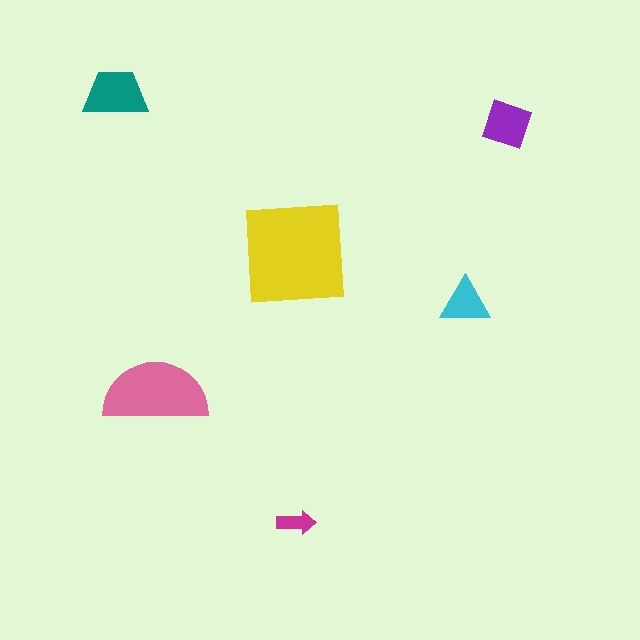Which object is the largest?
The yellow square.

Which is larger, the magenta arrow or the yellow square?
The yellow square.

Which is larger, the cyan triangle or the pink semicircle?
The pink semicircle.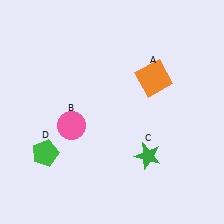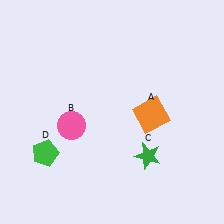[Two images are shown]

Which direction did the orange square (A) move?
The orange square (A) moved down.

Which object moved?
The orange square (A) moved down.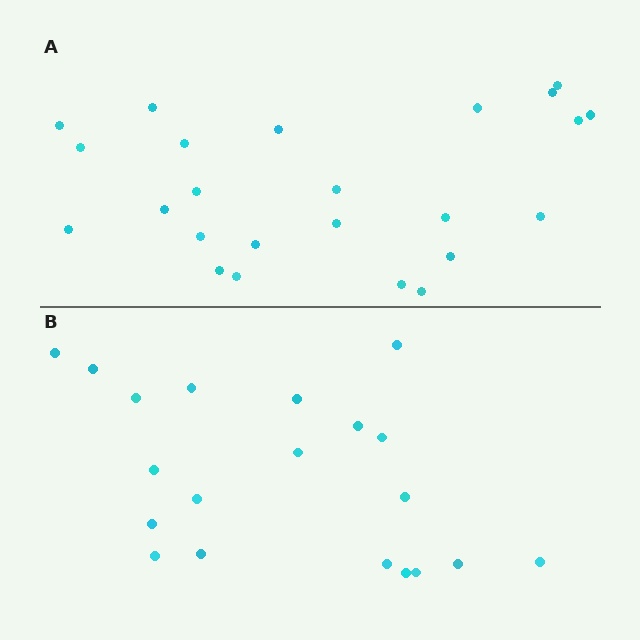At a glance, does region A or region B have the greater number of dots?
Region A (the top region) has more dots.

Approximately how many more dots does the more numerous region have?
Region A has about 4 more dots than region B.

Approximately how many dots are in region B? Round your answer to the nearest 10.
About 20 dots.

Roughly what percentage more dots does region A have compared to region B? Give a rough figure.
About 20% more.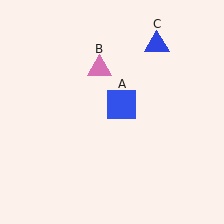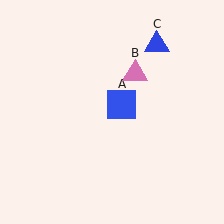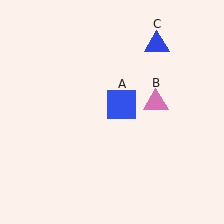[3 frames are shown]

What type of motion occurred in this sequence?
The pink triangle (object B) rotated clockwise around the center of the scene.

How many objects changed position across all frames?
1 object changed position: pink triangle (object B).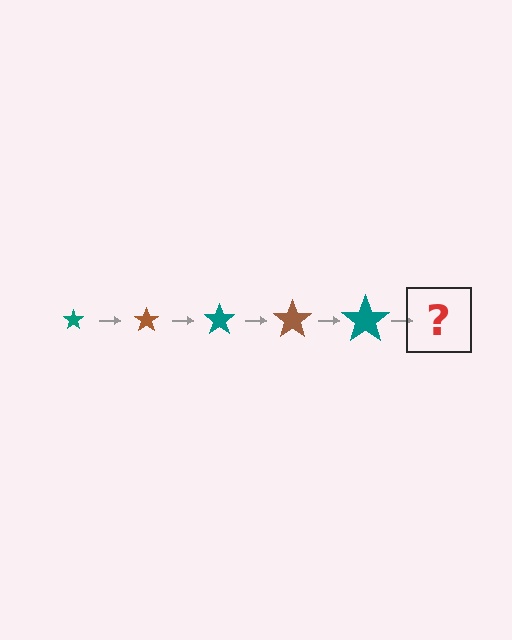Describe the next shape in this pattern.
It should be a brown star, larger than the previous one.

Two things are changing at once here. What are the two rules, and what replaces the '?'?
The two rules are that the star grows larger each step and the color cycles through teal and brown. The '?' should be a brown star, larger than the previous one.